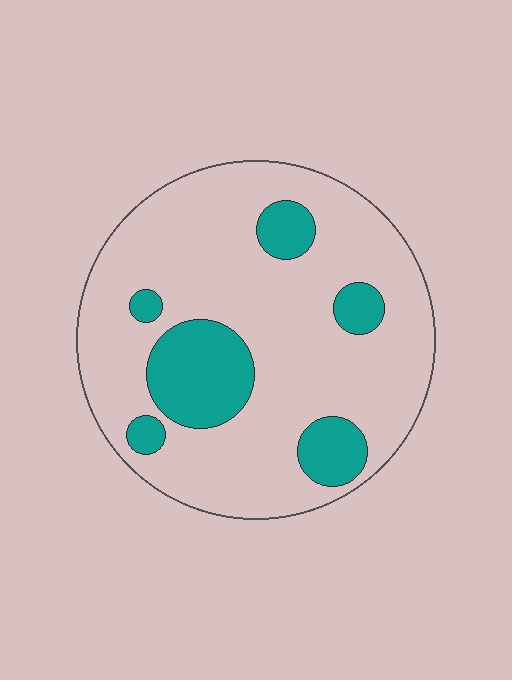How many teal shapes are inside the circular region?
6.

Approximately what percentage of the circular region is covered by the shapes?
Approximately 20%.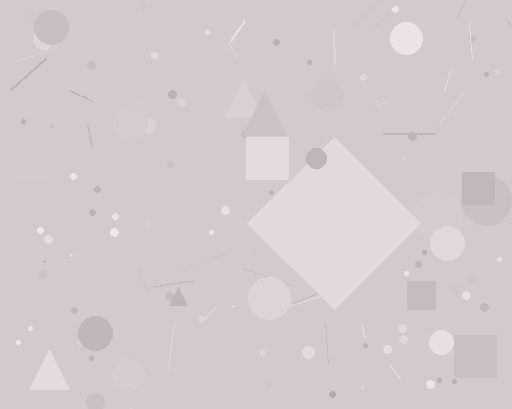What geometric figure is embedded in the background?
A diamond is embedded in the background.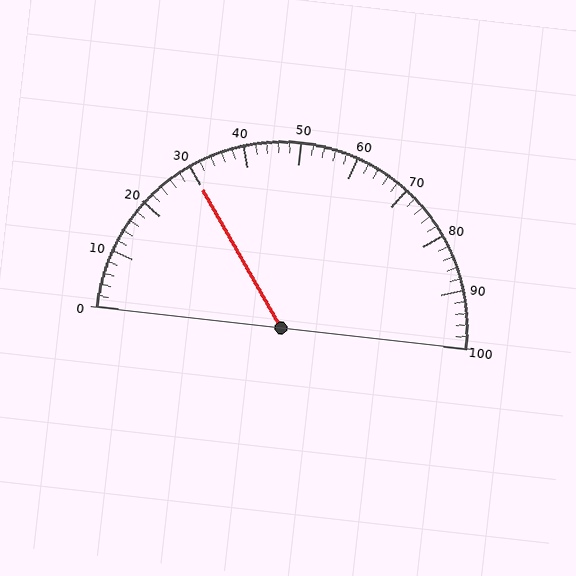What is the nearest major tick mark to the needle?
The nearest major tick mark is 30.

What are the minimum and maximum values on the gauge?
The gauge ranges from 0 to 100.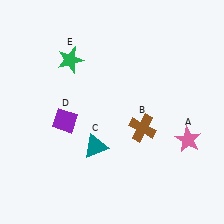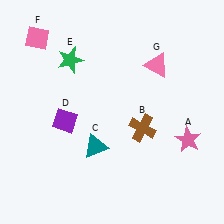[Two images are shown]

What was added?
A pink diamond (F), a pink triangle (G) were added in Image 2.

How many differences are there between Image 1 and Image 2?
There are 2 differences between the two images.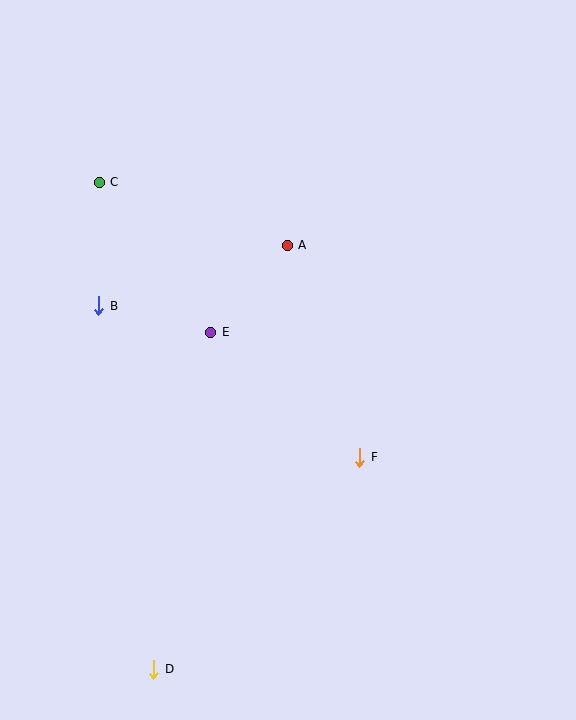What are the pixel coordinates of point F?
Point F is at (360, 457).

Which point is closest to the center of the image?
Point E at (211, 332) is closest to the center.